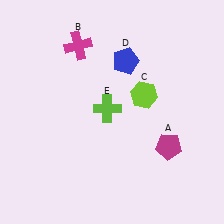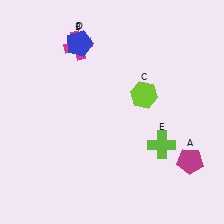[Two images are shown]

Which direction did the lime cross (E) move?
The lime cross (E) moved right.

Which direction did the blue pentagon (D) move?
The blue pentagon (D) moved left.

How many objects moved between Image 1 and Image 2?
3 objects moved between the two images.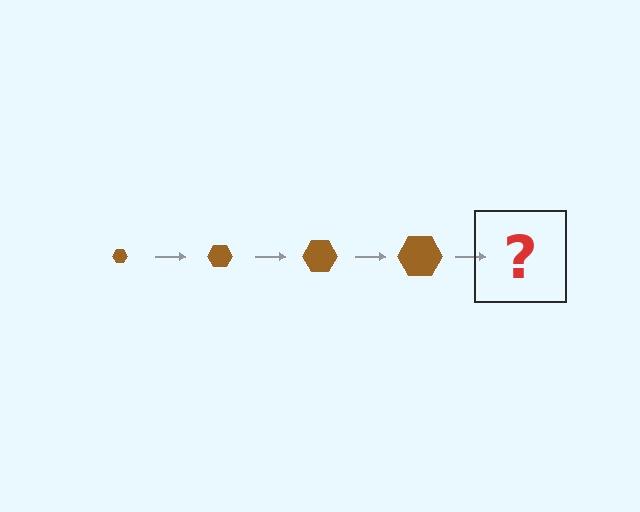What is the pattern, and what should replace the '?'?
The pattern is that the hexagon gets progressively larger each step. The '?' should be a brown hexagon, larger than the previous one.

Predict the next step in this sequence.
The next step is a brown hexagon, larger than the previous one.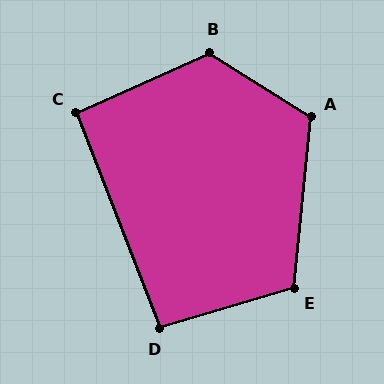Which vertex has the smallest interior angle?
C, at approximately 93 degrees.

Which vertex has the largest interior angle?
B, at approximately 123 degrees.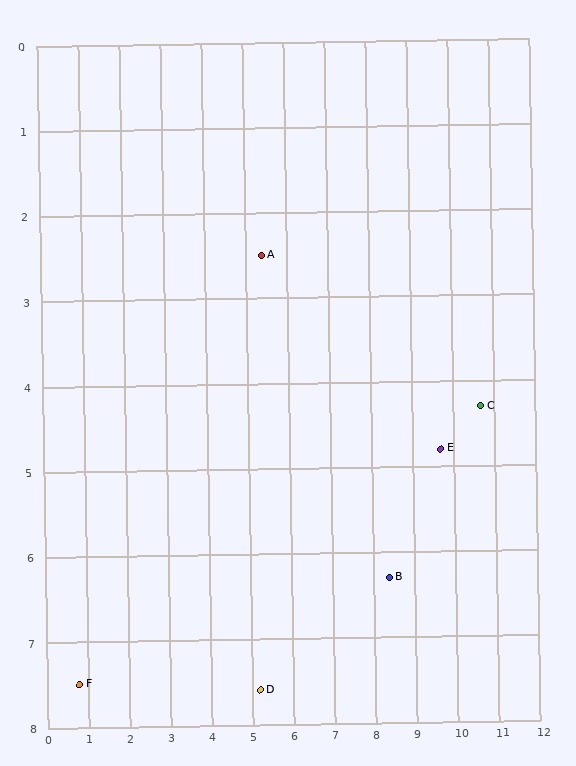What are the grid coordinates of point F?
Point F is at approximately (0.8, 7.5).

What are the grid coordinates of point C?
Point C is at approximately (10.7, 4.3).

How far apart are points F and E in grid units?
Points F and E are about 9.3 grid units apart.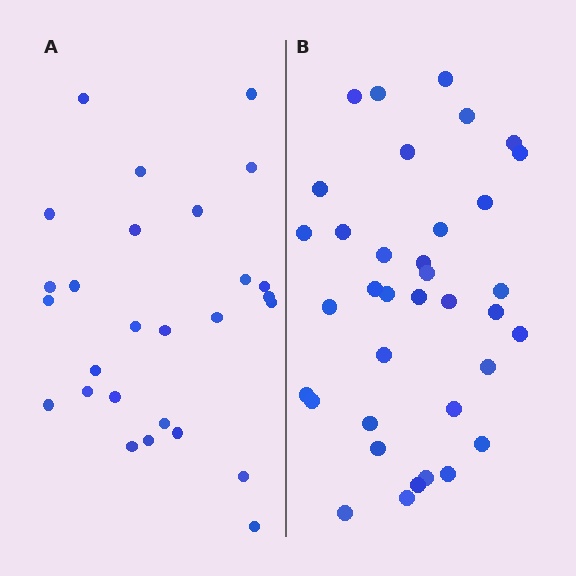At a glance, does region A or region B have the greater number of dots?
Region B (the right region) has more dots.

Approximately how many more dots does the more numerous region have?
Region B has roughly 8 or so more dots than region A.